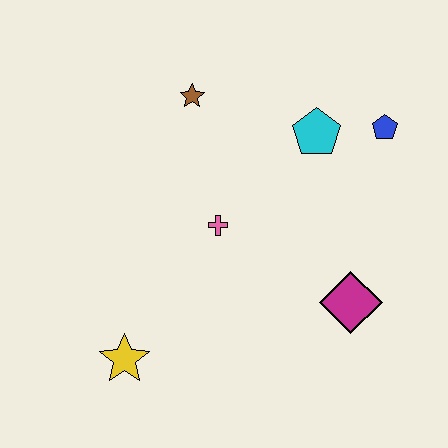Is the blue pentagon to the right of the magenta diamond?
Yes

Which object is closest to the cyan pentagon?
The blue pentagon is closest to the cyan pentagon.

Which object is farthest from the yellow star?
The blue pentagon is farthest from the yellow star.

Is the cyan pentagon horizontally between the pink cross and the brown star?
No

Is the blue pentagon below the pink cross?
No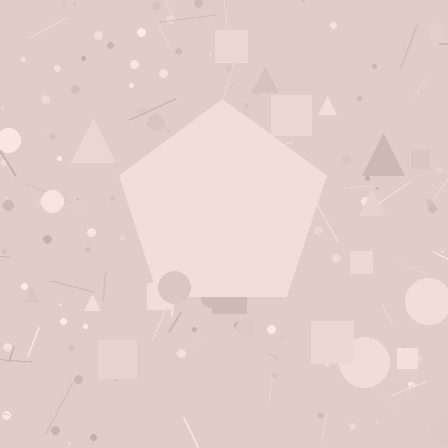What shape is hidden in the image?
A pentagon is hidden in the image.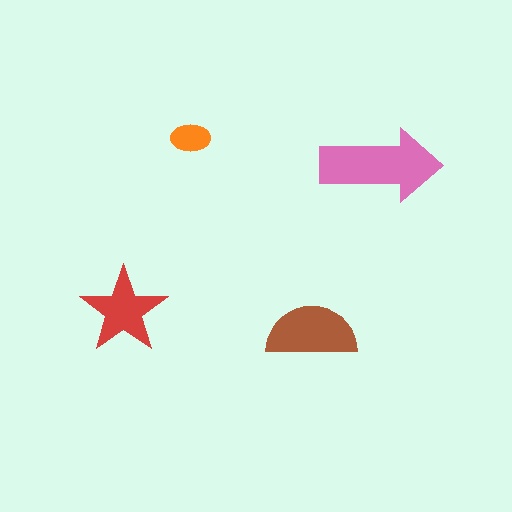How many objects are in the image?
There are 4 objects in the image.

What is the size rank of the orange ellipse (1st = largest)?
4th.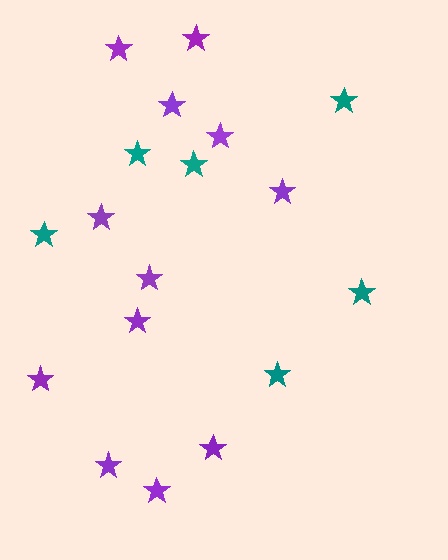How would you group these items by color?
There are 2 groups: one group of purple stars (12) and one group of teal stars (6).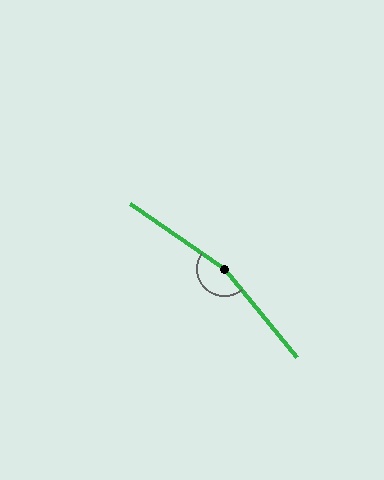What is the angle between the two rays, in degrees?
Approximately 164 degrees.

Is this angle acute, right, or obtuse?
It is obtuse.